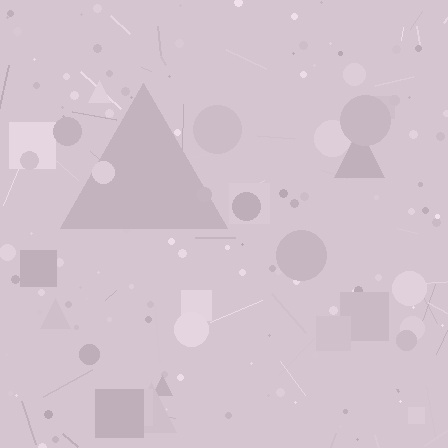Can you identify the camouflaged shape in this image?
The camouflaged shape is a triangle.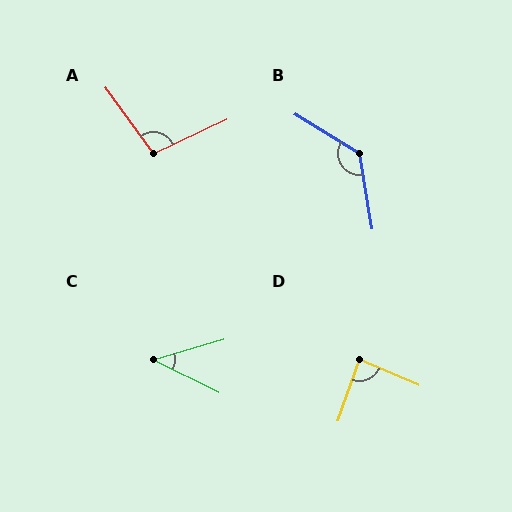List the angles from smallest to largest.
C (42°), D (86°), A (101°), B (131°).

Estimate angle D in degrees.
Approximately 86 degrees.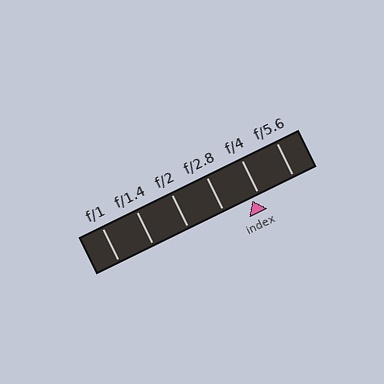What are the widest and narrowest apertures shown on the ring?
The widest aperture shown is f/1 and the narrowest is f/5.6.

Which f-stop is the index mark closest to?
The index mark is closest to f/4.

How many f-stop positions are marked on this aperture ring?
There are 6 f-stop positions marked.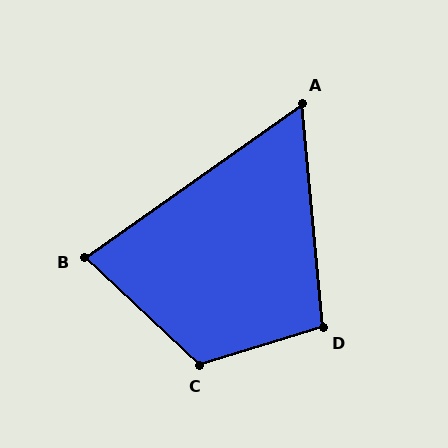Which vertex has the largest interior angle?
C, at approximately 120 degrees.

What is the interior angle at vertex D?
Approximately 102 degrees (obtuse).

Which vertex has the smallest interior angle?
A, at approximately 60 degrees.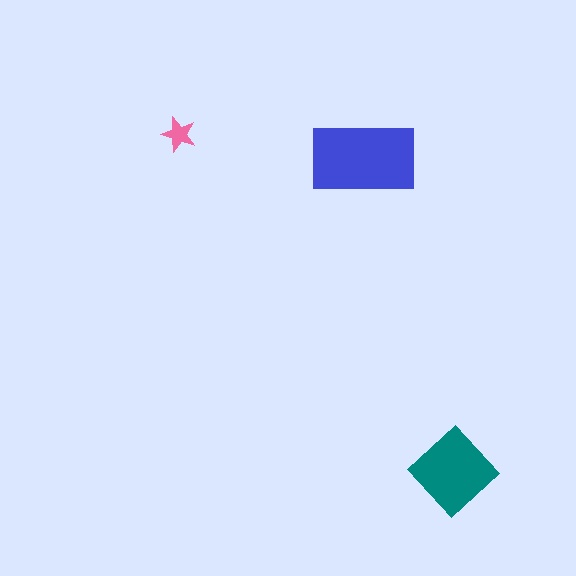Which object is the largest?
The blue rectangle.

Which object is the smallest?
The pink star.